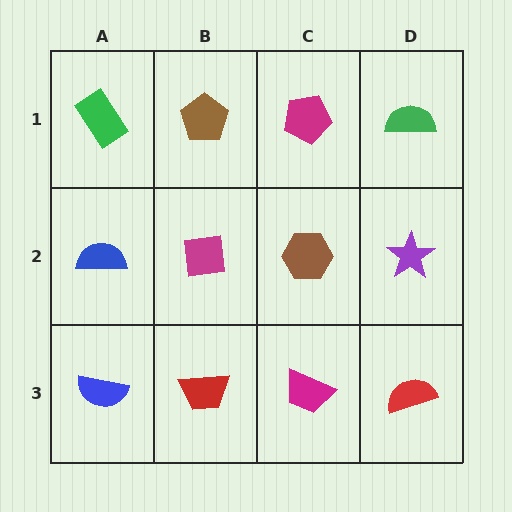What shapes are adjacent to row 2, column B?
A brown pentagon (row 1, column B), a red trapezoid (row 3, column B), a blue semicircle (row 2, column A), a brown hexagon (row 2, column C).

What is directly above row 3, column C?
A brown hexagon.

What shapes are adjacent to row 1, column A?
A blue semicircle (row 2, column A), a brown pentagon (row 1, column B).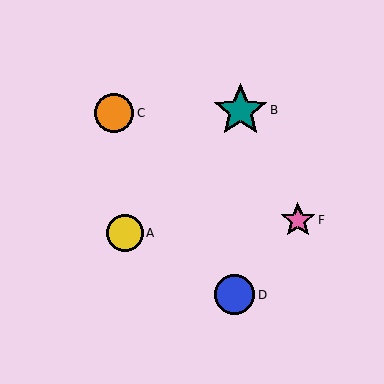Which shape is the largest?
The teal star (labeled B) is the largest.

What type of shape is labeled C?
Shape C is an orange circle.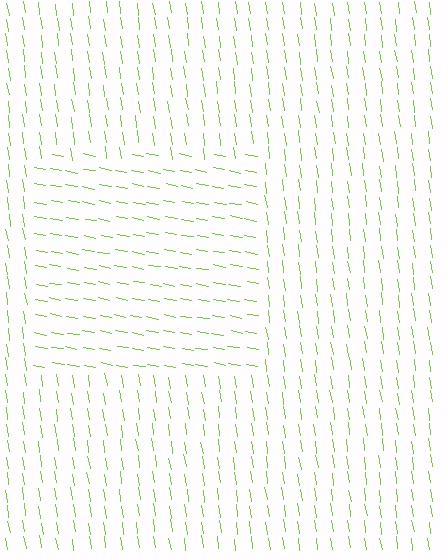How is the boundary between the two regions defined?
The boundary is defined purely by a change in line orientation (approximately 71 degrees difference). All lines are the same color and thickness.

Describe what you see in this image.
The image is filled with small lime line segments. A rectangle region in the image has lines oriented differently from the surrounding lines, creating a visible texture boundary.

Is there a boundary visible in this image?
Yes, there is a texture boundary formed by a change in line orientation.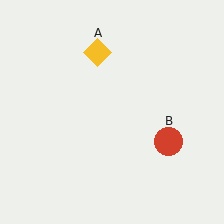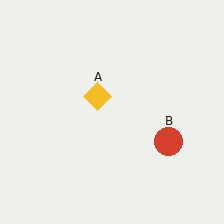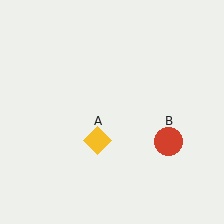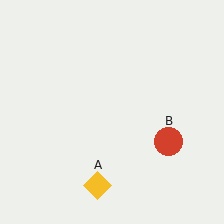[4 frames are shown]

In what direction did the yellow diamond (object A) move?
The yellow diamond (object A) moved down.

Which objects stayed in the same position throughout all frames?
Red circle (object B) remained stationary.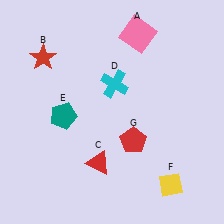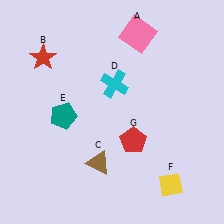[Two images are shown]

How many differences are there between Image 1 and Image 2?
There is 1 difference between the two images.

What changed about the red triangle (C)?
In Image 1, C is red. In Image 2, it changed to brown.